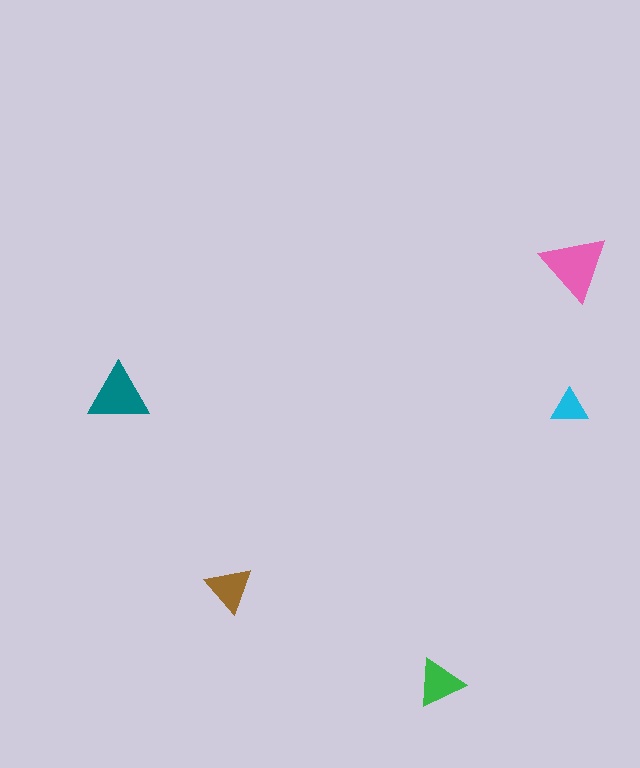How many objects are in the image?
There are 5 objects in the image.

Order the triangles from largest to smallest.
the pink one, the teal one, the green one, the brown one, the cyan one.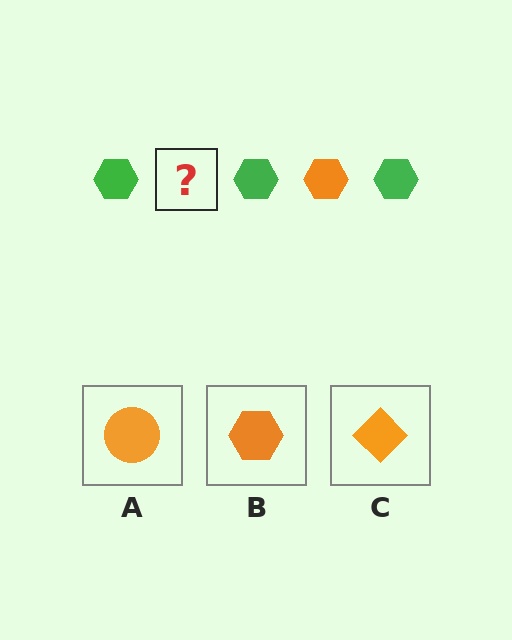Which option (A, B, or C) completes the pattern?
B.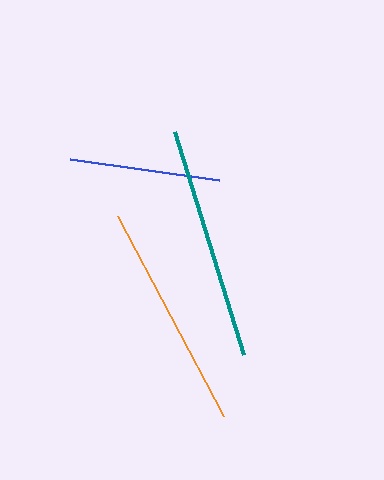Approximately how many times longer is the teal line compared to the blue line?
The teal line is approximately 1.5 times the length of the blue line.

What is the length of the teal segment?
The teal segment is approximately 234 pixels long.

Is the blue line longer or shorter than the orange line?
The orange line is longer than the blue line.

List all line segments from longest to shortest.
From longest to shortest: teal, orange, blue.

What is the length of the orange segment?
The orange segment is approximately 226 pixels long.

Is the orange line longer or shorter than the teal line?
The teal line is longer than the orange line.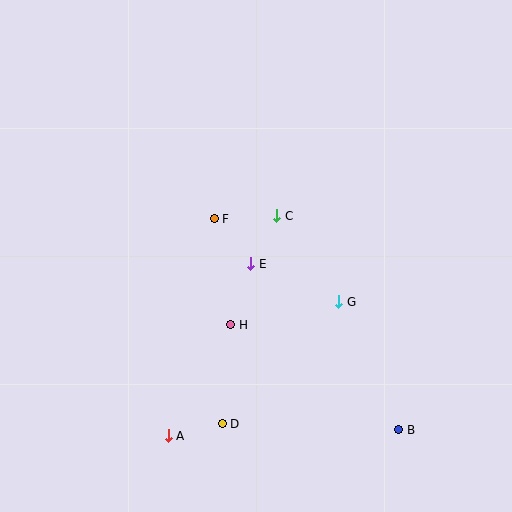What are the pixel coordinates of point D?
Point D is at (222, 424).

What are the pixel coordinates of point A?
Point A is at (168, 436).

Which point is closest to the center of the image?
Point E at (250, 264) is closest to the center.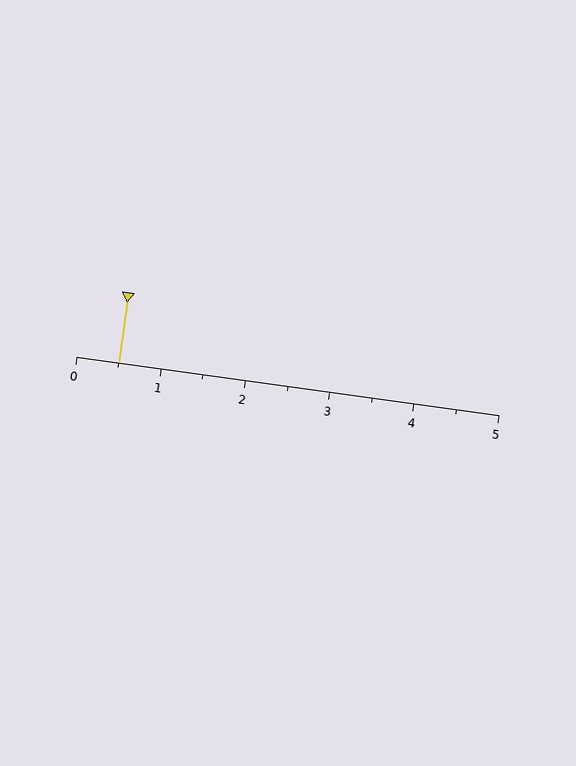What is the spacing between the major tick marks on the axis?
The major ticks are spaced 1 apart.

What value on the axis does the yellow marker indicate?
The marker indicates approximately 0.5.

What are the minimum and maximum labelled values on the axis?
The axis runs from 0 to 5.